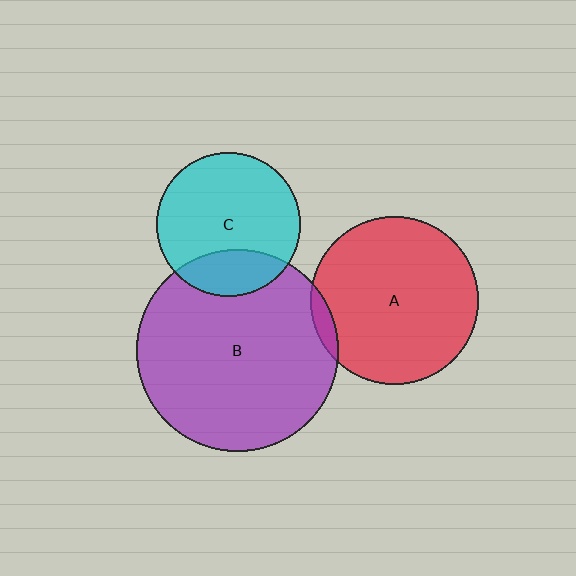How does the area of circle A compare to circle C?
Approximately 1.4 times.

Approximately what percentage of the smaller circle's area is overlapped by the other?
Approximately 25%.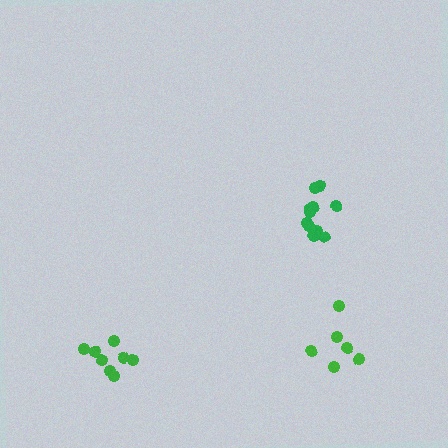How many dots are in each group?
Group 1: 8 dots, Group 2: 12 dots, Group 3: 6 dots (26 total).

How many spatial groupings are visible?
There are 3 spatial groupings.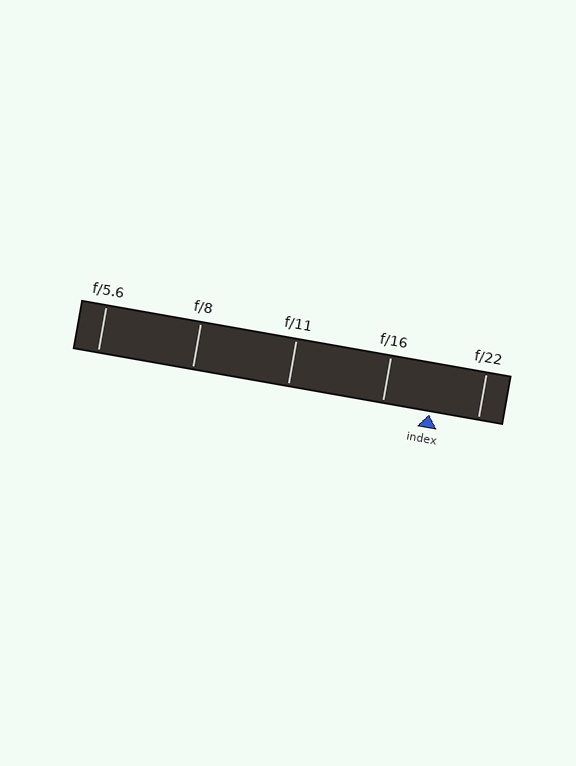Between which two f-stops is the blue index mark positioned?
The index mark is between f/16 and f/22.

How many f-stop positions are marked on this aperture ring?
There are 5 f-stop positions marked.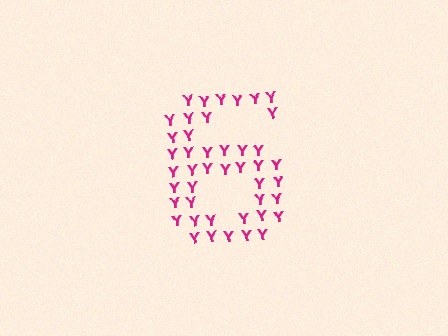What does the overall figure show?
The overall figure shows the digit 6.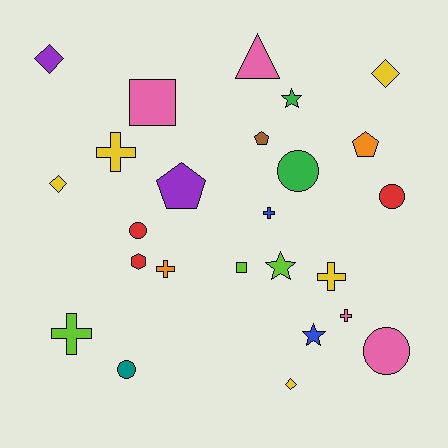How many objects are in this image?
There are 25 objects.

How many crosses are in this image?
There are 6 crosses.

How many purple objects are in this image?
There are 2 purple objects.